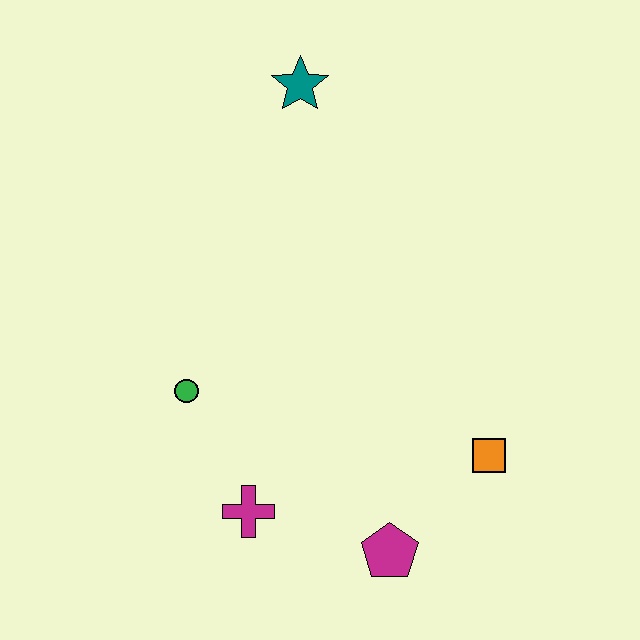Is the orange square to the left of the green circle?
No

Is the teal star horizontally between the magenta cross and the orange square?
Yes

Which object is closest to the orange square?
The magenta pentagon is closest to the orange square.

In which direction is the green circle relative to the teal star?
The green circle is below the teal star.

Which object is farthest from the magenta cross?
The teal star is farthest from the magenta cross.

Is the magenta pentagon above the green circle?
No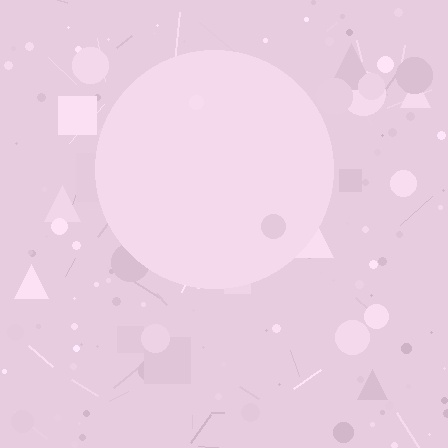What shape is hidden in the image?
A circle is hidden in the image.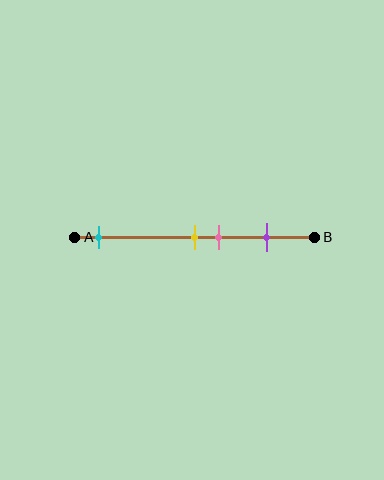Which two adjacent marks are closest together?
The yellow and pink marks are the closest adjacent pair.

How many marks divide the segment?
There are 4 marks dividing the segment.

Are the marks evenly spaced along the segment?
No, the marks are not evenly spaced.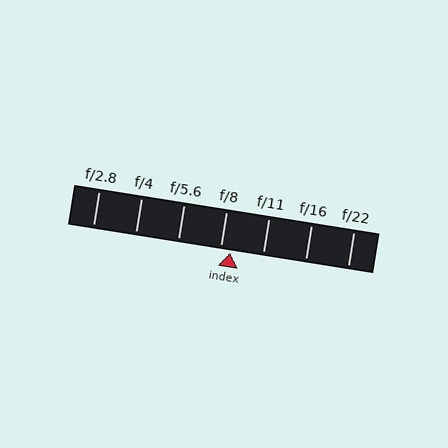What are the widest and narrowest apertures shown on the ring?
The widest aperture shown is f/2.8 and the narrowest is f/22.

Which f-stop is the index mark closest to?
The index mark is closest to f/8.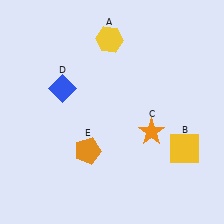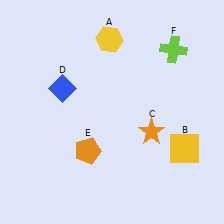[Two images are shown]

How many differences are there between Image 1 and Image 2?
There is 1 difference between the two images.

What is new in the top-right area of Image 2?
A lime cross (F) was added in the top-right area of Image 2.